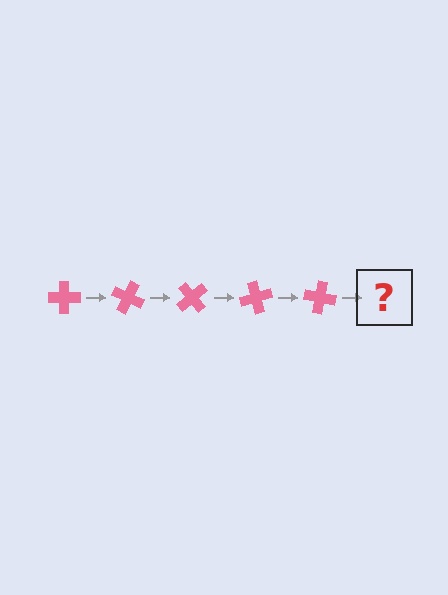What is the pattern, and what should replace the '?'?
The pattern is that the cross rotates 25 degrees each step. The '?' should be a pink cross rotated 125 degrees.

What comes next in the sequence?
The next element should be a pink cross rotated 125 degrees.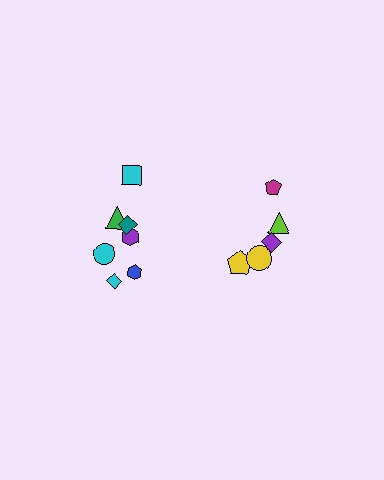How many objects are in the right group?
There are 5 objects.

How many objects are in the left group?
There are 7 objects.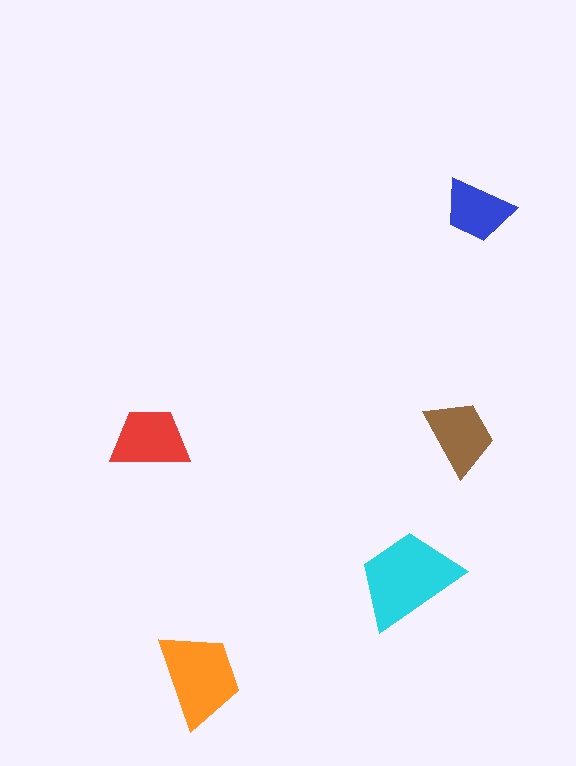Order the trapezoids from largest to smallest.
the cyan one, the orange one, the red one, the brown one, the blue one.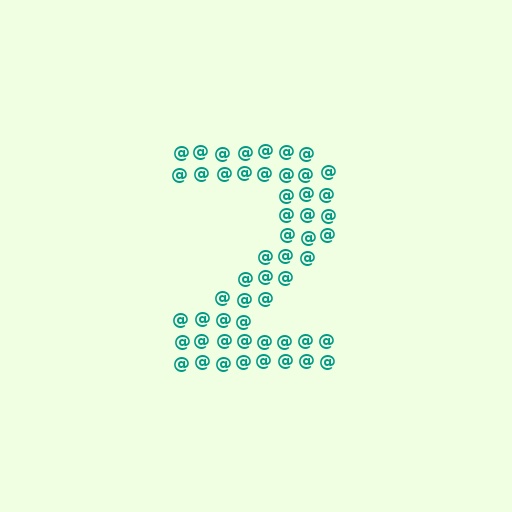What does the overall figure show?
The overall figure shows the digit 2.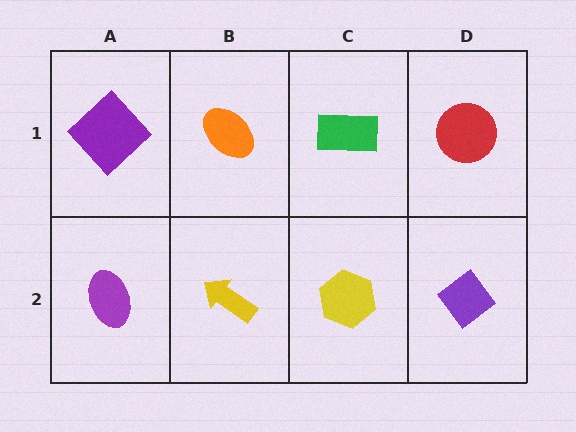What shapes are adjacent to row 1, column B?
A yellow arrow (row 2, column B), a purple diamond (row 1, column A), a green rectangle (row 1, column C).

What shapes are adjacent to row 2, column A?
A purple diamond (row 1, column A), a yellow arrow (row 2, column B).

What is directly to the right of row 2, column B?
A yellow hexagon.